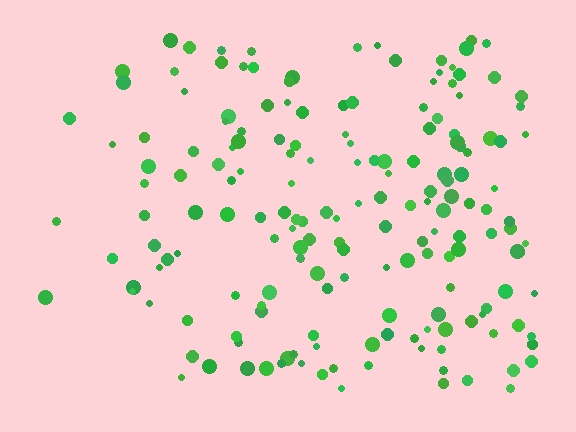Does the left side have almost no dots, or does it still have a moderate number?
Still a moderate number, just noticeably fewer than the right.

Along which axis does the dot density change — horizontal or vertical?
Horizontal.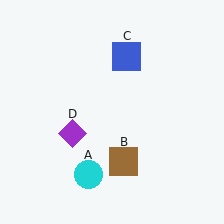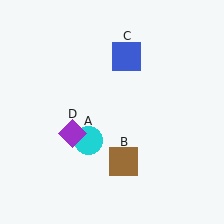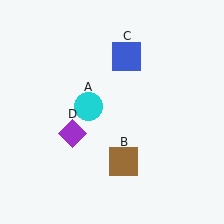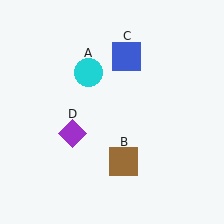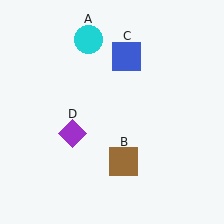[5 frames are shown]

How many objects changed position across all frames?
1 object changed position: cyan circle (object A).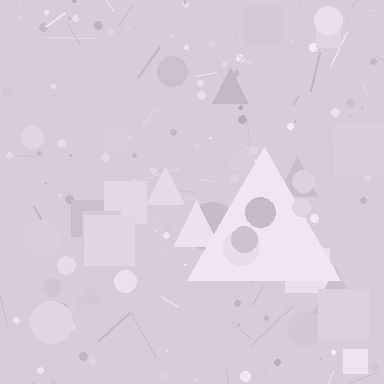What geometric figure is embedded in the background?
A triangle is embedded in the background.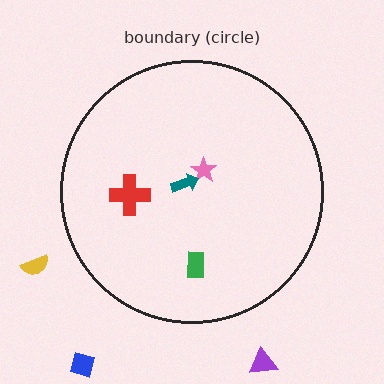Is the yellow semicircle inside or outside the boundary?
Outside.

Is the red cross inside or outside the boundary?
Inside.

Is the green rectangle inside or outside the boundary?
Inside.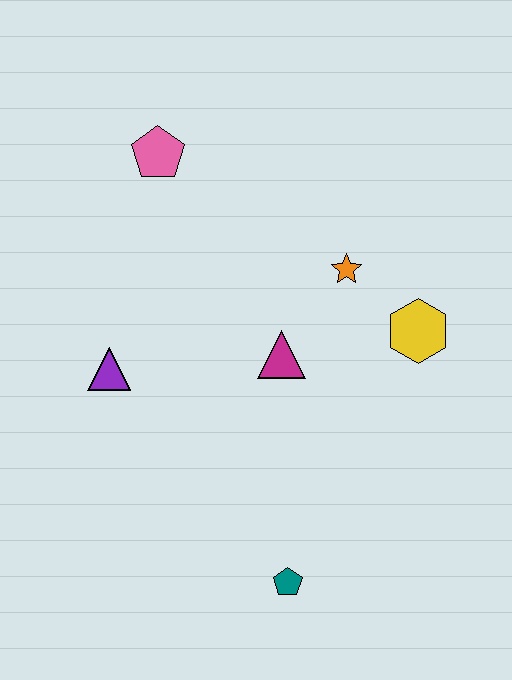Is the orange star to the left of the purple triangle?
No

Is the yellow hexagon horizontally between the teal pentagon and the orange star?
No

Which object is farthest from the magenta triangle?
The pink pentagon is farthest from the magenta triangle.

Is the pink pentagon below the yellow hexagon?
No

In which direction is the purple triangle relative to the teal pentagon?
The purple triangle is above the teal pentagon.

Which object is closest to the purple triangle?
The magenta triangle is closest to the purple triangle.